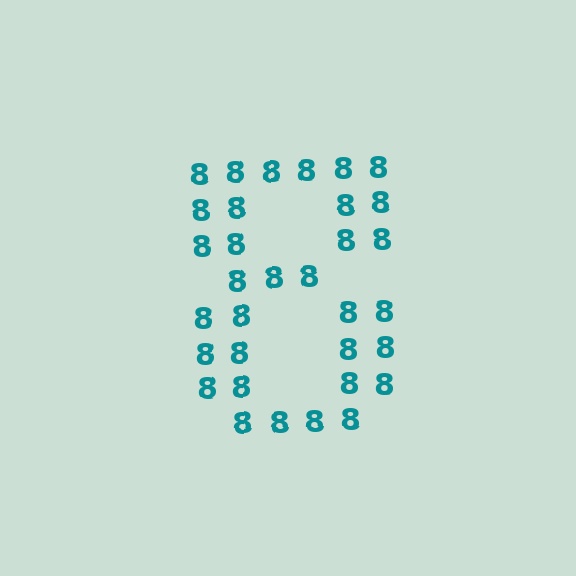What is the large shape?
The large shape is the digit 8.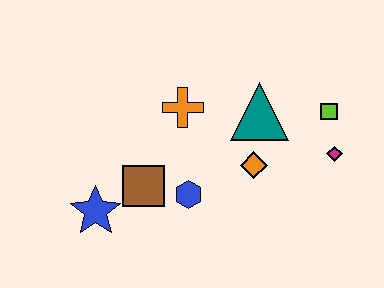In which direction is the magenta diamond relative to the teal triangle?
The magenta diamond is to the right of the teal triangle.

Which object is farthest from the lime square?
The blue star is farthest from the lime square.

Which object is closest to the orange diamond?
The teal triangle is closest to the orange diamond.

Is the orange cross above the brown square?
Yes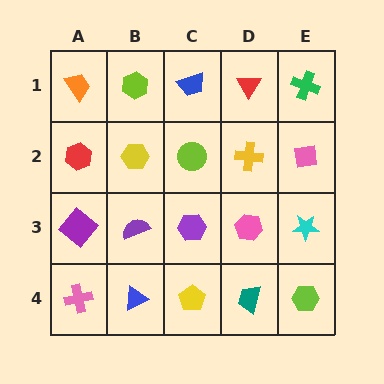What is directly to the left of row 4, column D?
A yellow pentagon.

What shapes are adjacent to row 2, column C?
A blue trapezoid (row 1, column C), a purple hexagon (row 3, column C), a yellow hexagon (row 2, column B), a yellow cross (row 2, column D).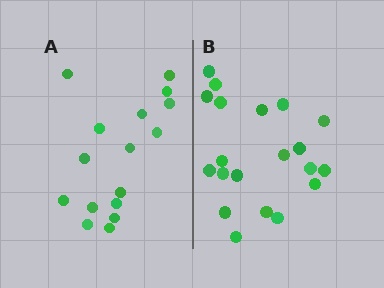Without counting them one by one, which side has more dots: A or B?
Region B (the right region) has more dots.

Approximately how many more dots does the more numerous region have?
Region B has about 4 more dots than region A.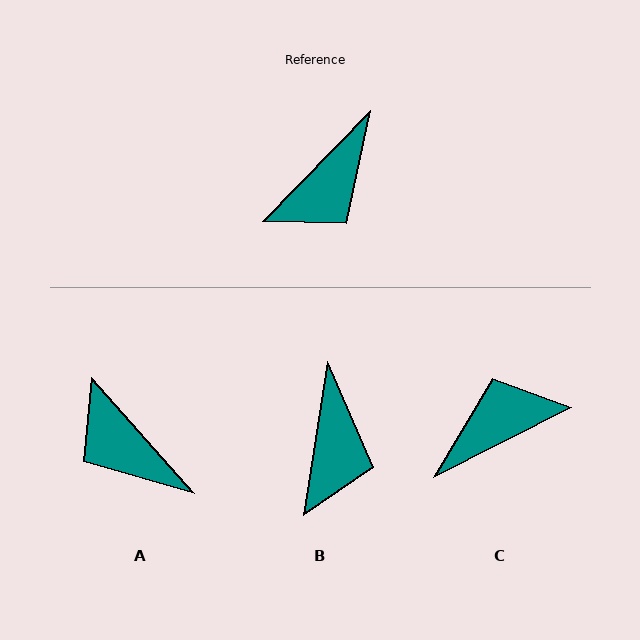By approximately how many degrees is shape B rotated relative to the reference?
Approximately 36 degrees counter-clockwise.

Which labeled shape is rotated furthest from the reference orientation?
C, about 161 degrees away.